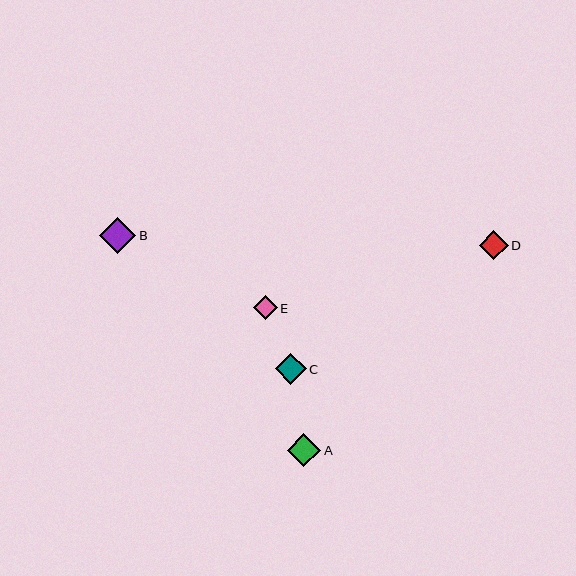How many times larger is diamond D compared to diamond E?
Diamond D is approximately 1.2 times the size of diamond E.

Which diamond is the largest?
Diamond B is the largest with a size of approximately 36 pixels.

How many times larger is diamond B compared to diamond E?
Diamond B is approximately 1.5 times the size of diamond E.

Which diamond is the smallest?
Diamond E is the smallest with a size of approximately 24 pixels.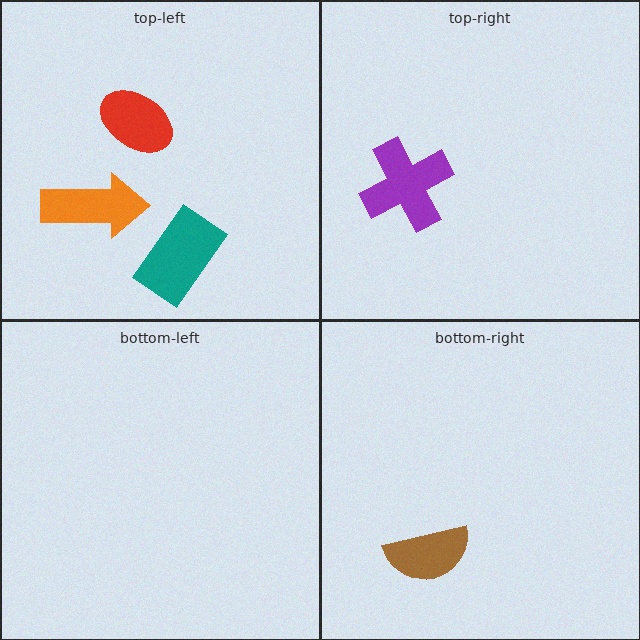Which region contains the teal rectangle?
The top-left region.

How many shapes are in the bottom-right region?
1.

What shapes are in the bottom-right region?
The brown semicircle.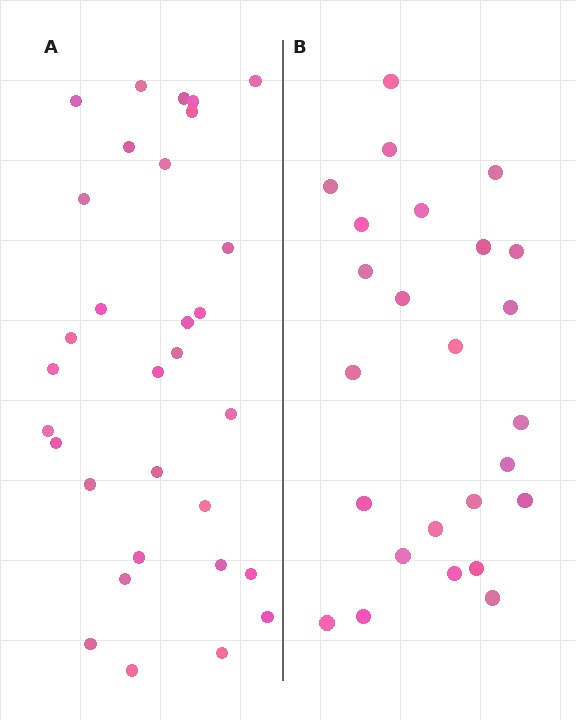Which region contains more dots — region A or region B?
Region A (the left region) has more dots.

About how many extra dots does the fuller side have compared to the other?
Region A has about 6 more dots than region B.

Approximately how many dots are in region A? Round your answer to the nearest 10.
About 30 dots. (The exact count is 31, which rounds to 30.)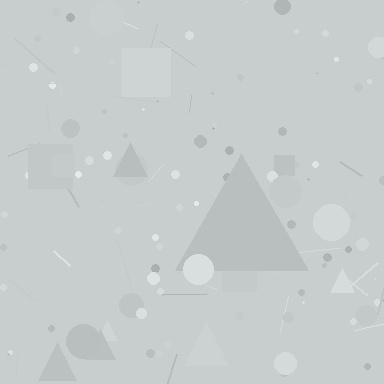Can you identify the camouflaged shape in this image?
The camouflaged shape is a triangle.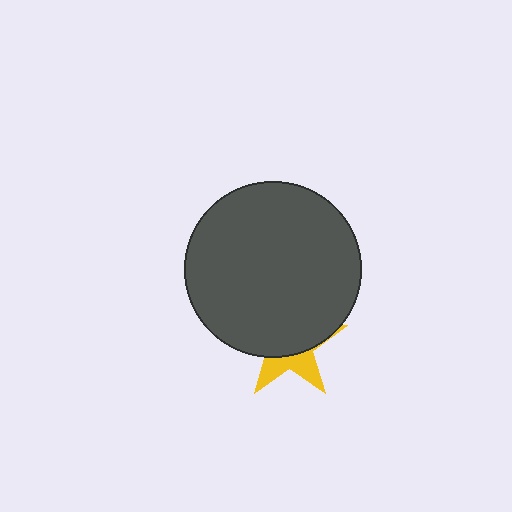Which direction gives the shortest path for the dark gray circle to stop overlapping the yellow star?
Moving up gives the shortest separation.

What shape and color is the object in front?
The object in front is a dark gray circle.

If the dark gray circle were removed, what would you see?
You would see the complete yellow star.